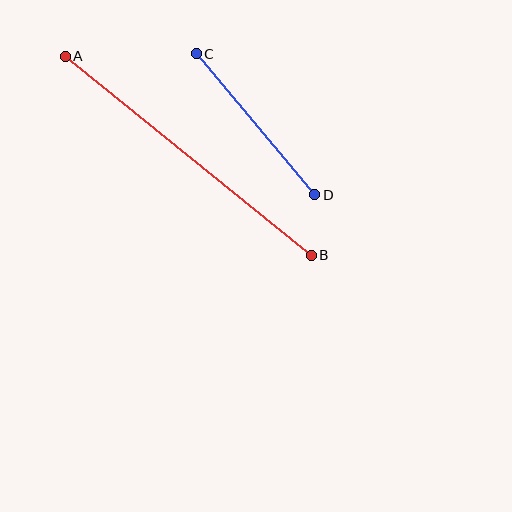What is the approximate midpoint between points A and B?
The midpoint is at approximately (188, 156) pixels.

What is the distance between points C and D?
The distance is approximately 184 pixels.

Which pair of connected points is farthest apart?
Points A and B are farthest apart.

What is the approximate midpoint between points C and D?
The midpoint is at approximately (256, 124) pixels.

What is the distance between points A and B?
The distance is approximately 316 pixels.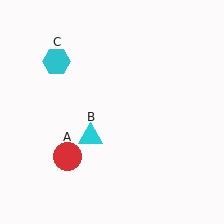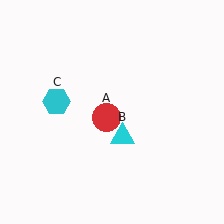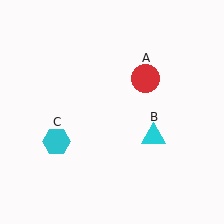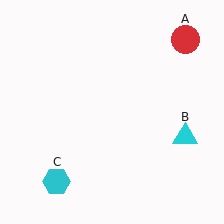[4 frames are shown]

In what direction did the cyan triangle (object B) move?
The cyan triangle (object B) moved right.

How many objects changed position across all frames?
3 objects changed position: red circle (object A), cyan triangle (object B), cyan hexagon (object C).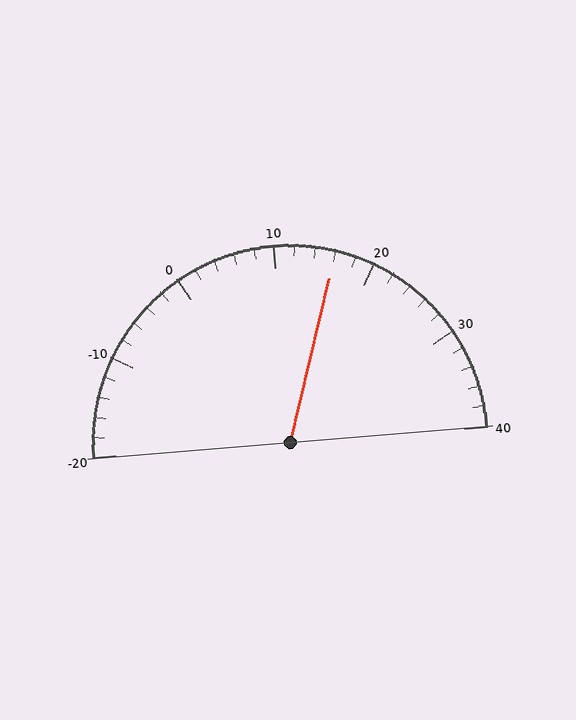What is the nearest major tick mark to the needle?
The nearest major tick mark is 20.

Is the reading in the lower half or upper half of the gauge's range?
The reading is in the upper half of the range (-20 to 40).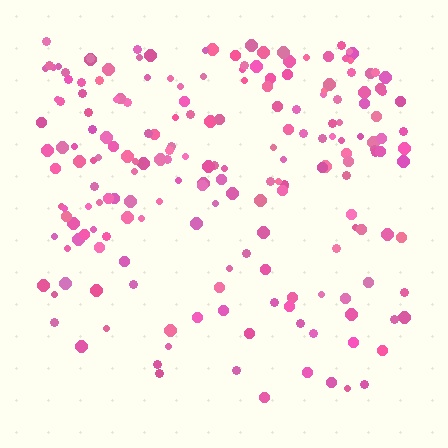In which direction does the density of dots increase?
From bottom to top, with the top side densest.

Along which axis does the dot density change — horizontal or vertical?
Vertical.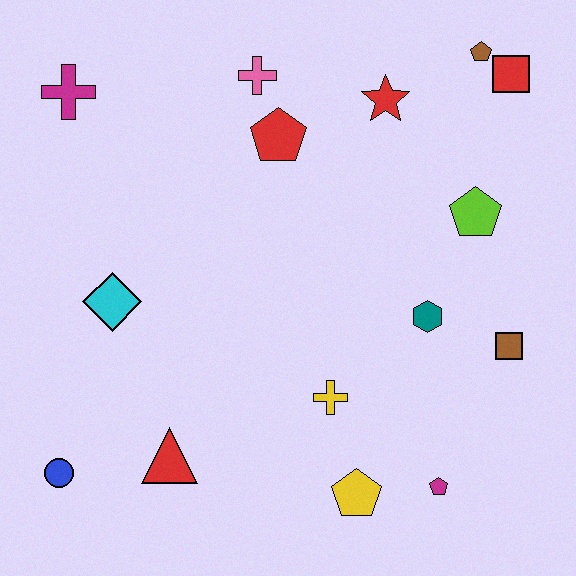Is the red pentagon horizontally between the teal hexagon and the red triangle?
Yes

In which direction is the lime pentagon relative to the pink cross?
The lime pentagon is to the right of the pink cross.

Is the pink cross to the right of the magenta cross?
Yes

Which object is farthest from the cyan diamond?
The red square is farthest from the cyan diamond.